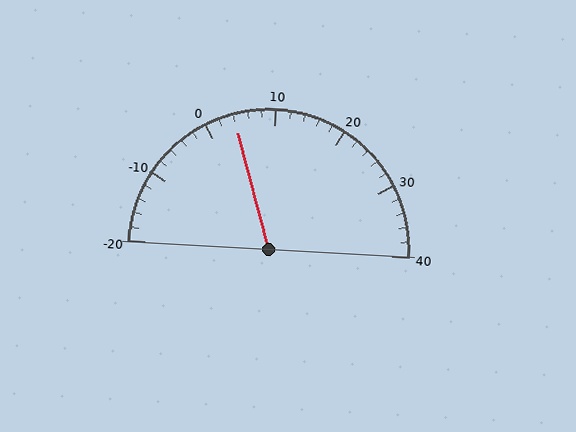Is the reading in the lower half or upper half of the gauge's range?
The reading is in the lower half of the range (-20 to 40).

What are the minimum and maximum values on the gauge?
The gauge ranges from -20 to 40.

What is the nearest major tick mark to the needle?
The nearest major tick mark is 0.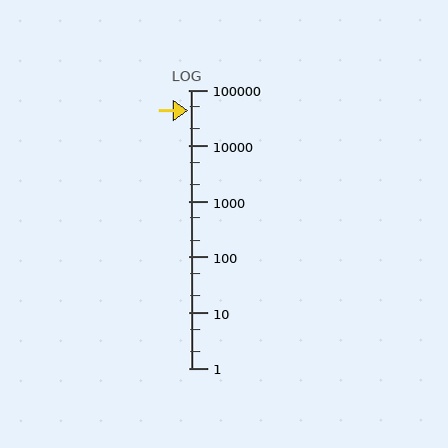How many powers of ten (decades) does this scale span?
The scale spans 5 decades, from 1 to 100000.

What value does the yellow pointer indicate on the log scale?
The pointer indicates approximately 43000.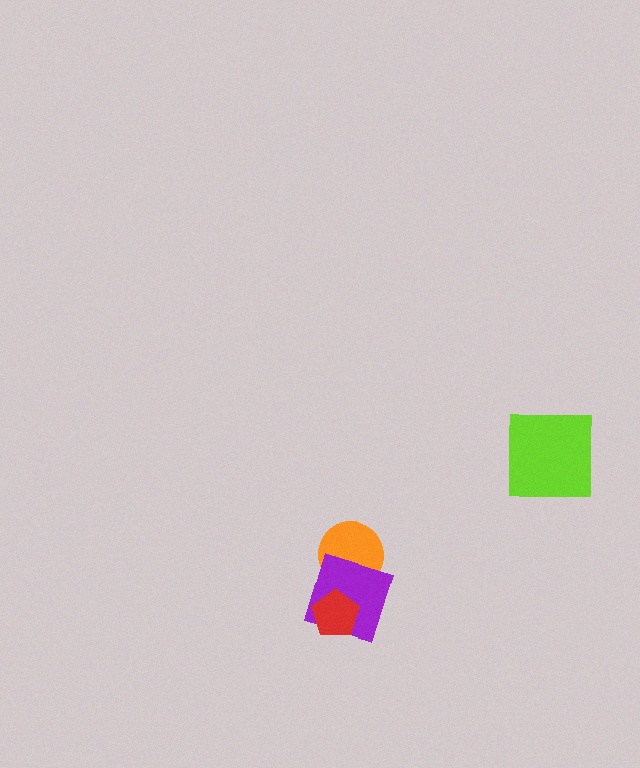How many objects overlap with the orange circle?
1 object overlaps with the orange circle.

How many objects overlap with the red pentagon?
1 object overlaps with the red pentagon.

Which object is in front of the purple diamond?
The red pentagon is in front of the purple diamond.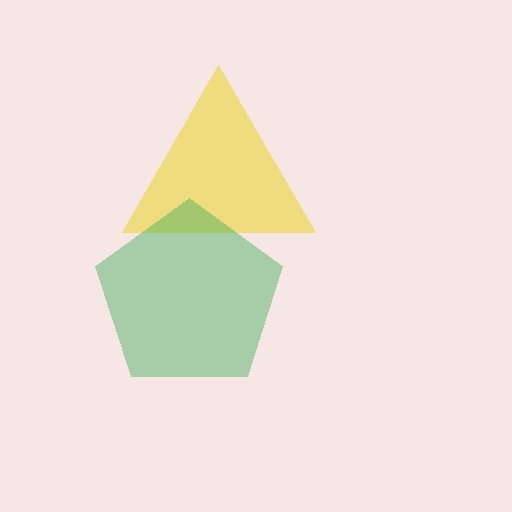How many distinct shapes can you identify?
There are 2 distinct shapes: a yellow triangle, a green pentagon.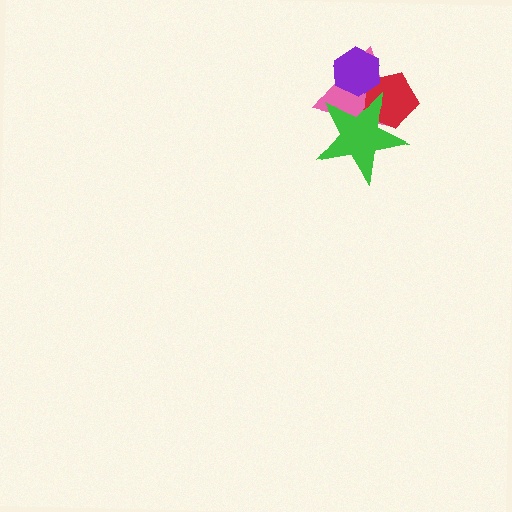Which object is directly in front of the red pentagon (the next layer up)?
The purple hexagon is directly in front of the red pentagon.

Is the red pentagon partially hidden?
Yes, it is partially covered by another shape.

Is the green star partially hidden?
No, no other shape covers it.